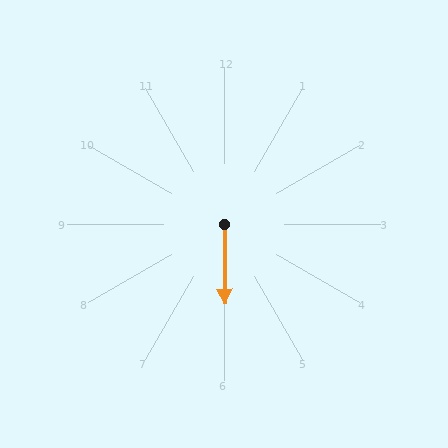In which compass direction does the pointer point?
South.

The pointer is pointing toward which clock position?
Roughly 6 o'clock.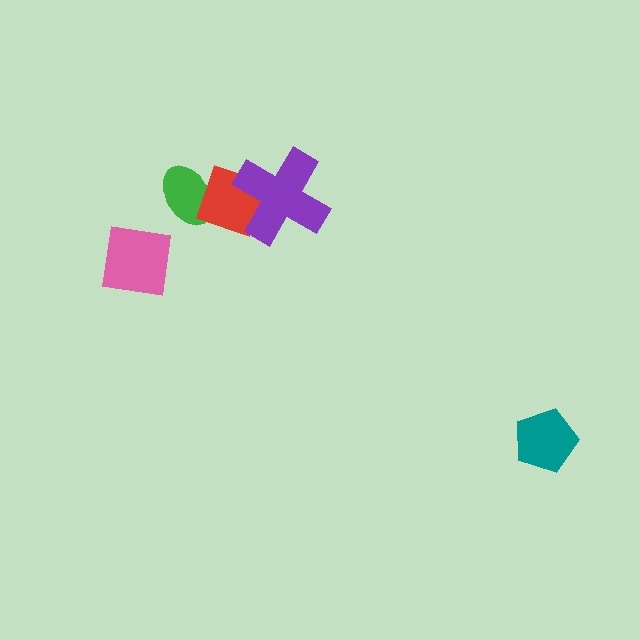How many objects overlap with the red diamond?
2 objects overlap with the red diamond.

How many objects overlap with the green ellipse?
1 object overlaps with the green ellipse.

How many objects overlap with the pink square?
0 objects overlap with the pink square.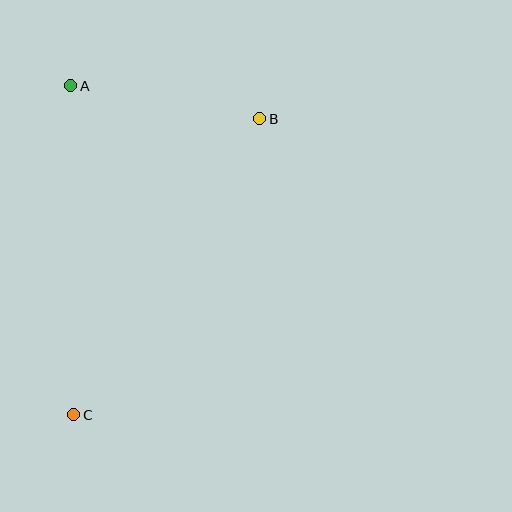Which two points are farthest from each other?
Points B and C are farthest from each other.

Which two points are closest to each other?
Points A and B are closest to each other.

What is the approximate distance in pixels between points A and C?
The distance between A and C is approximately 329 pixels.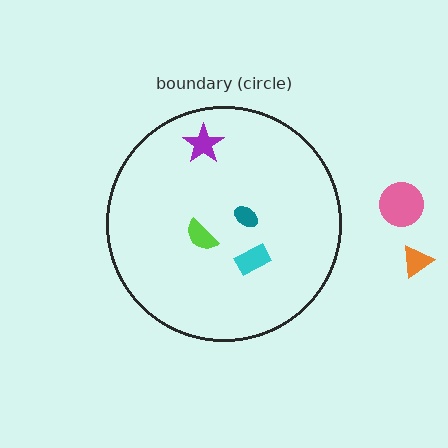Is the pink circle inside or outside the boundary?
Outside.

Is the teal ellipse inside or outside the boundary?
Inside.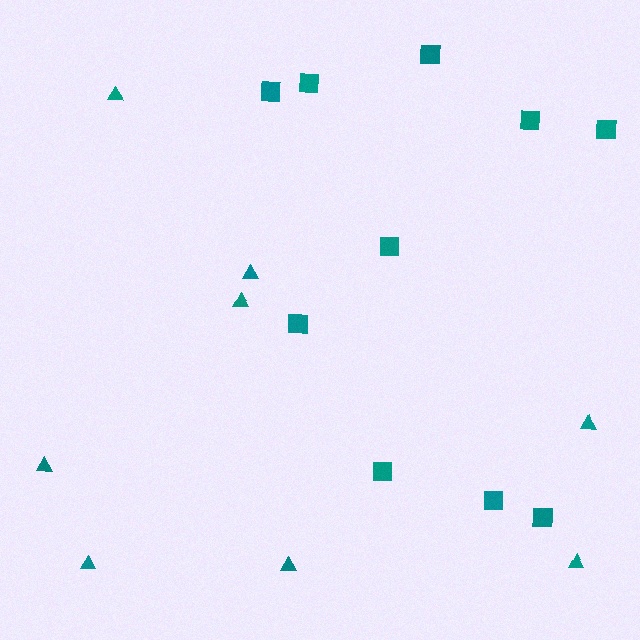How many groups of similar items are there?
There are 2 groups: one group of squares (10) and one group of triangles (8).